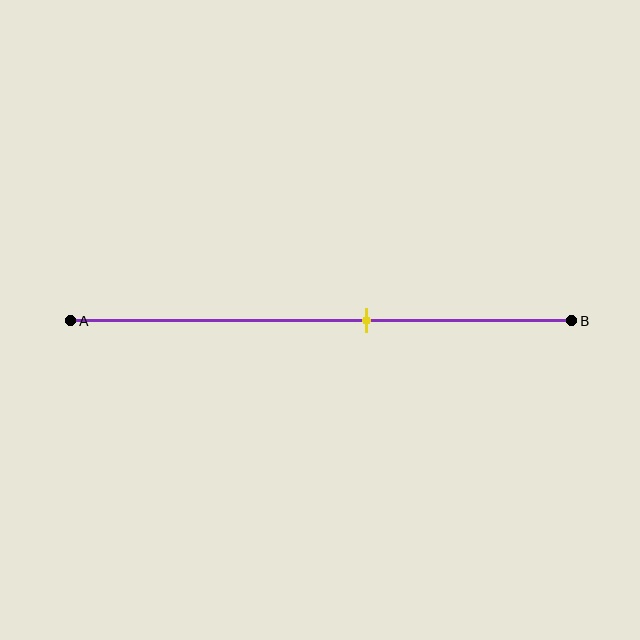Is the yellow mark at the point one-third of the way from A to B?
No, the mark is at about 60% from A, not at the 33% one-third point.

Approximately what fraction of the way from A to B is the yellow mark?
The yellow mark is approximately 60% of the way from A to B.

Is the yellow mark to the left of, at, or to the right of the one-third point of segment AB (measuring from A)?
The yellow mark is to the right of the one-third point of segment AB.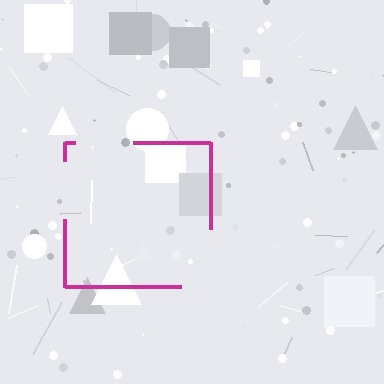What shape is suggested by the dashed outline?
The dashed outline suggests a square.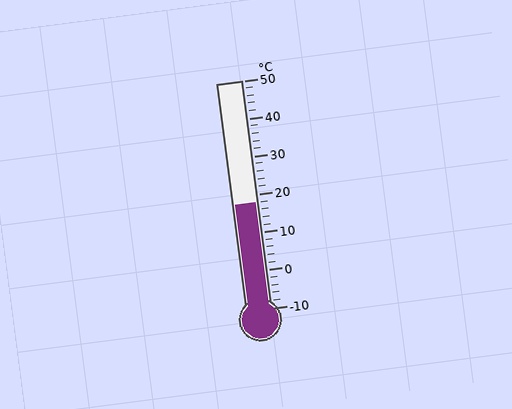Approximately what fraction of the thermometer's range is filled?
The thermometer is filled to approximately 45% of its range.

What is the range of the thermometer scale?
The thermometer scale ranges from -10°C to 50°C.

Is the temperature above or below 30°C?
The temperature is below 30°C.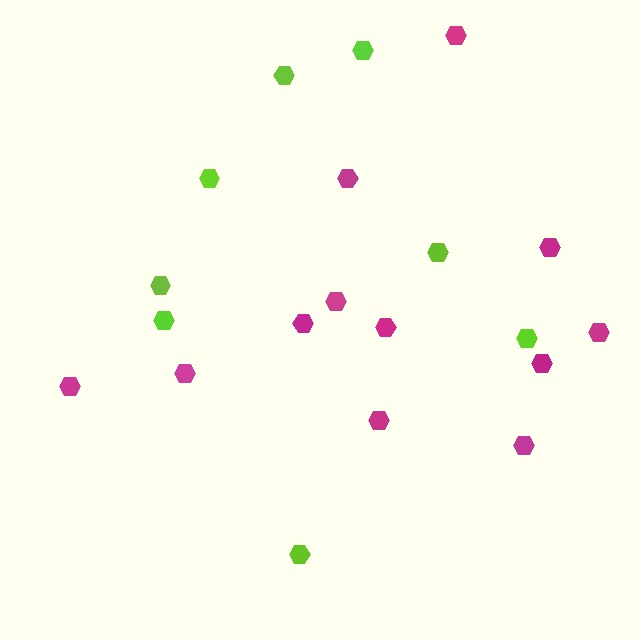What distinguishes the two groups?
There are 2 groups: one group of lime hexagons (8) and one group of magenta hexagons (12).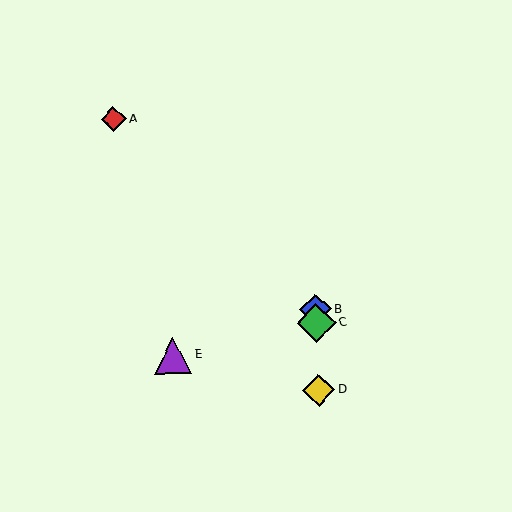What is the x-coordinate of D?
Object D is at x≈319.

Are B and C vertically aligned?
Yes, both are at x≈316.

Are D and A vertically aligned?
No, D is at x≈319 and A is at x≈114.